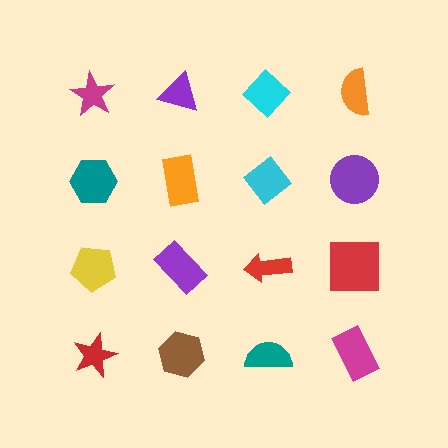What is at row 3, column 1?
A yellow pentagon.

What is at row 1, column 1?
A magenta star.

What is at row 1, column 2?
A purple triangle.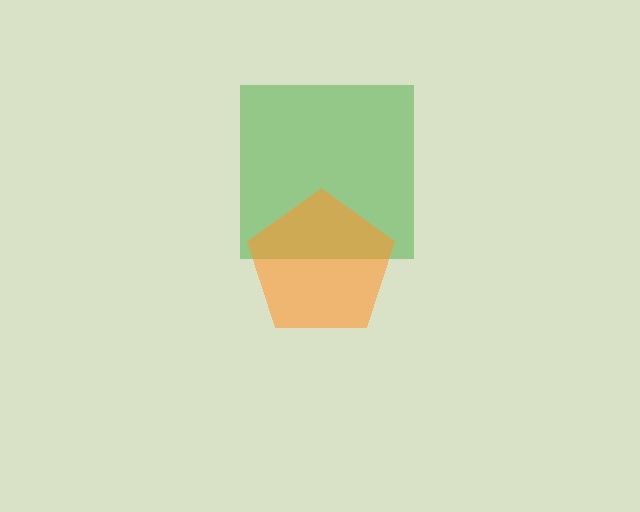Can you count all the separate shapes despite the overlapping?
Yes, there are 2 separate shapes.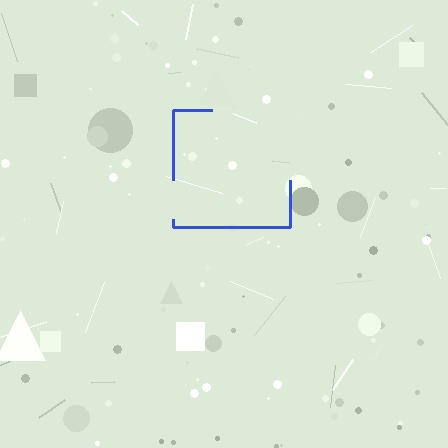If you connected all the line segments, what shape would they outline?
They would outline a square.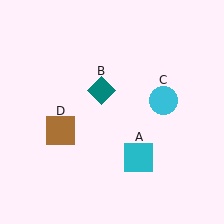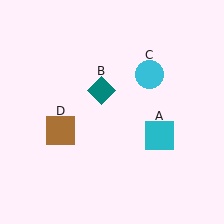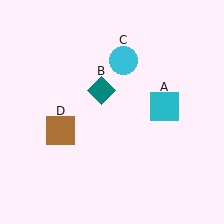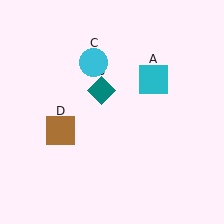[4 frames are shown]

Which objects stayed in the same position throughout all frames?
Teal diamond (object B) and brown square (object D) remained stationary.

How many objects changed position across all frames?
2 objects changed position: cyan square (object A), cyan circle (object C).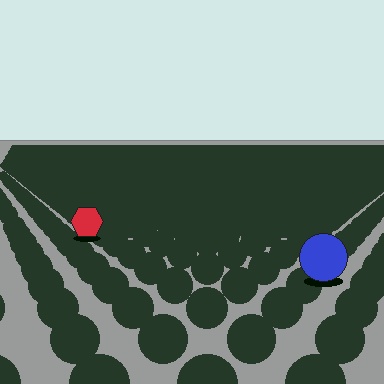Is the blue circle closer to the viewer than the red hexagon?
Yes. The blue circle is closer — you can tell from the texture gradient: the ground texture is coarser near it.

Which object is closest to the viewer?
The blue circle is closest. The texture marks near it are larger and more spread out.